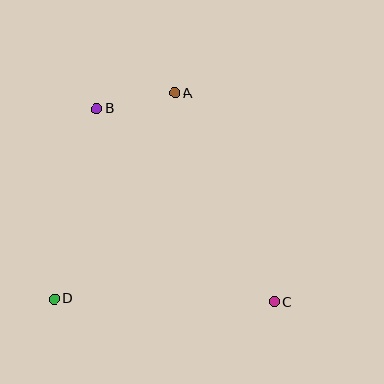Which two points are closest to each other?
Points A and B are closest to each other.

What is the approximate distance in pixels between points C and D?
The distance between C and D is approximately 220 pixels.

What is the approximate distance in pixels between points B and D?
The distance between B and D is approximately 195 pixels.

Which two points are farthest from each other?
Points B and C are farthest from each other.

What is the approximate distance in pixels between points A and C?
The distance between A and C is approximately 231 pixels.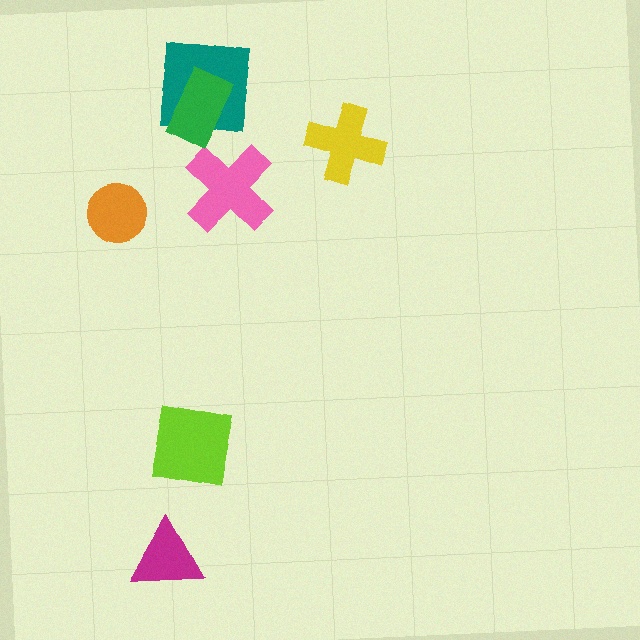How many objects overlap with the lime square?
0 objects overlap with the lime square.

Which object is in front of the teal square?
The green rectangle is in front of the teal square.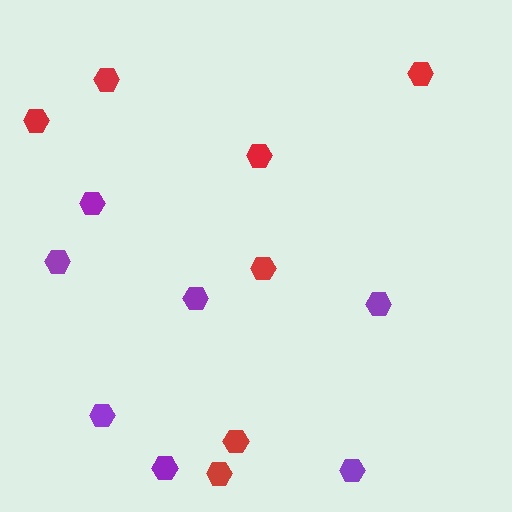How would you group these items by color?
There are 2 groups: one group of red hexagons (7) and one group of purple hexagons (7).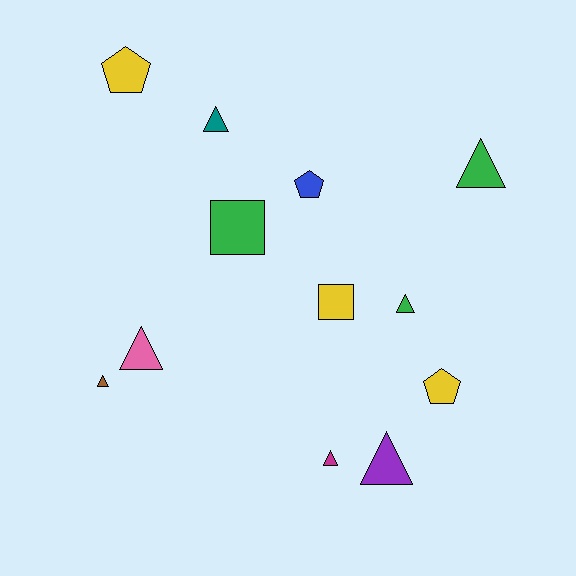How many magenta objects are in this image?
There is 1 magenta object.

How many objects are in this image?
There are 12 objects.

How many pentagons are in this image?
There are 3 pentagons.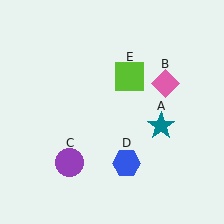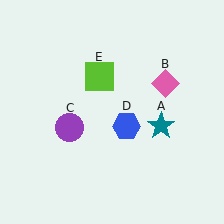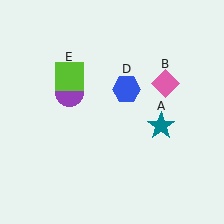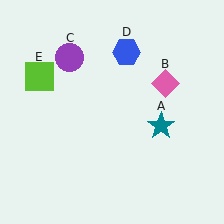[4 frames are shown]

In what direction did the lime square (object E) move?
The lime square (object E) moved left.